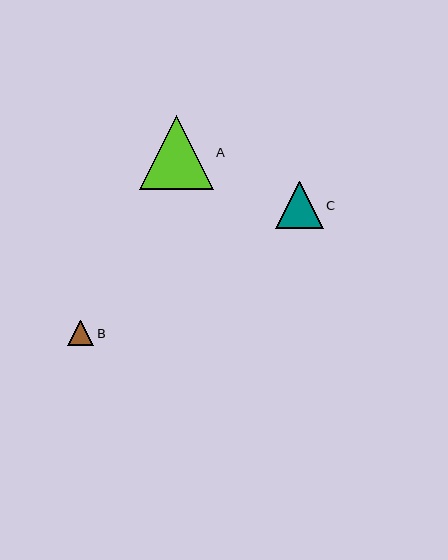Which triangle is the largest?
Triangle A is the largest with a size of approximately 74 pixels.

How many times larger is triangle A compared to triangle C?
Triangle A is approximately 1.6 times the size of triangle C.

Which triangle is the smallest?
Triangle B is the smallest with a size of approximately 26 pixels.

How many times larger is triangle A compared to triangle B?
Triangle A is approximately 2.9 times the size of triangle B.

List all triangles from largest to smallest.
From largest to smallest: A, C, B.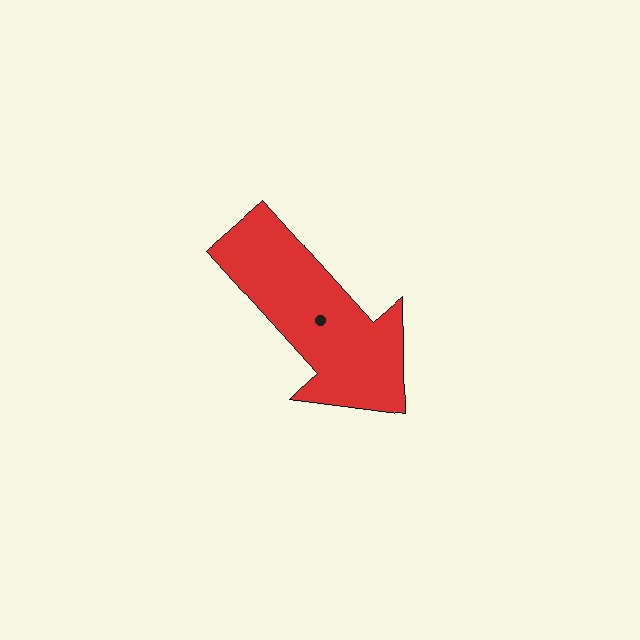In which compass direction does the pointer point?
Southeast.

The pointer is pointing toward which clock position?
Roughly 5 o'clock.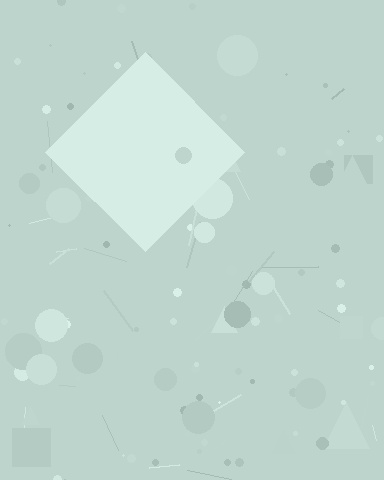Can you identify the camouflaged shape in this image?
The camouflaged shape is a diamond.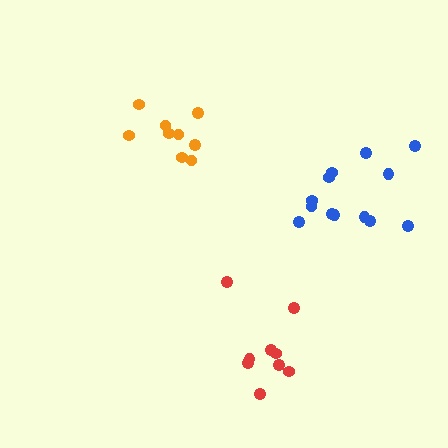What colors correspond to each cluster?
The clusters are colored: blue, red, orange.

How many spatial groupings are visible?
There are 3 spatial groupings.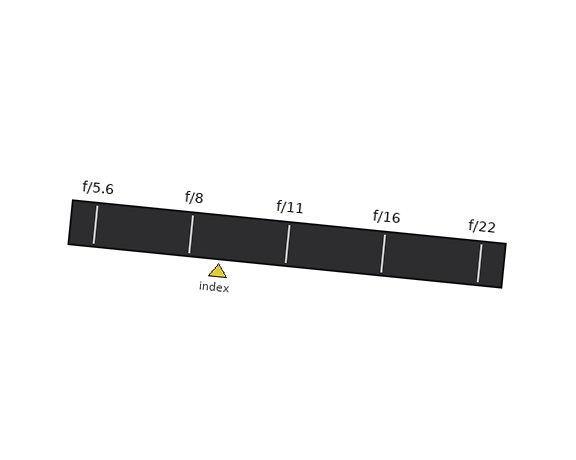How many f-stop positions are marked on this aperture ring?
There are 5 f-stop positions marked.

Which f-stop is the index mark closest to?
The index mark is closest to f/8.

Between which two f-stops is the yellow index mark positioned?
The index mark is between f/8 and f/11.